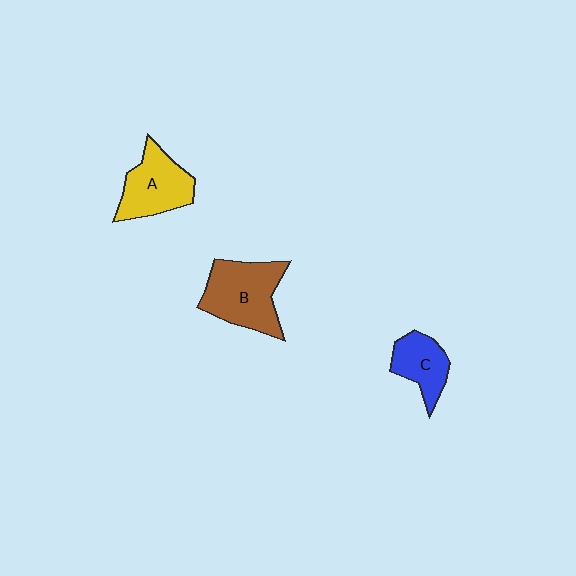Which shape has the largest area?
Shape B (brown).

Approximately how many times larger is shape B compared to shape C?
Approximately 1.7 times.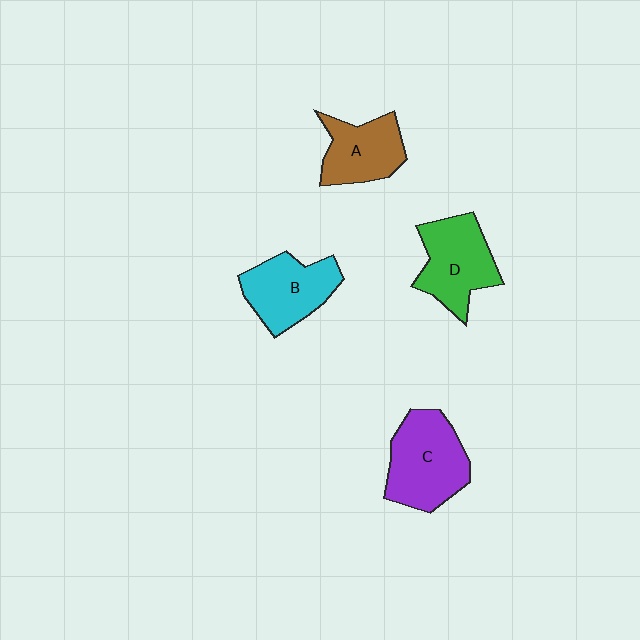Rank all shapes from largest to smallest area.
From largest to smallest: C (purple), D (green), B (cyan), A (brown).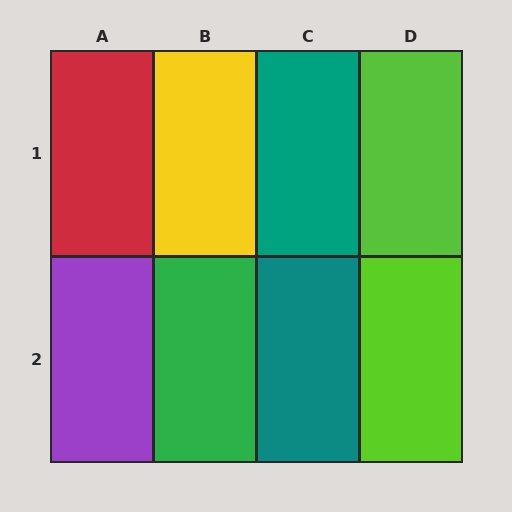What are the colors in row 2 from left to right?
Purple, green, teal, lime.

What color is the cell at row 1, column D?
Lime.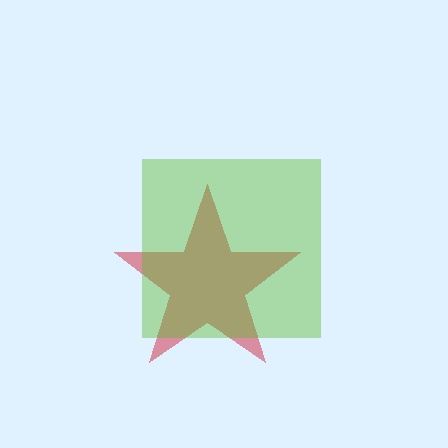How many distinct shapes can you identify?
There are 2 distinct shapes: a red star, a lime square.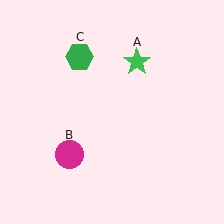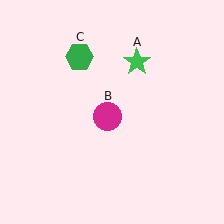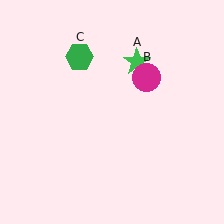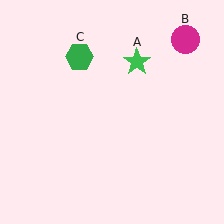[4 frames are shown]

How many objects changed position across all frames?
1 object changed position: magenta circle (object B).